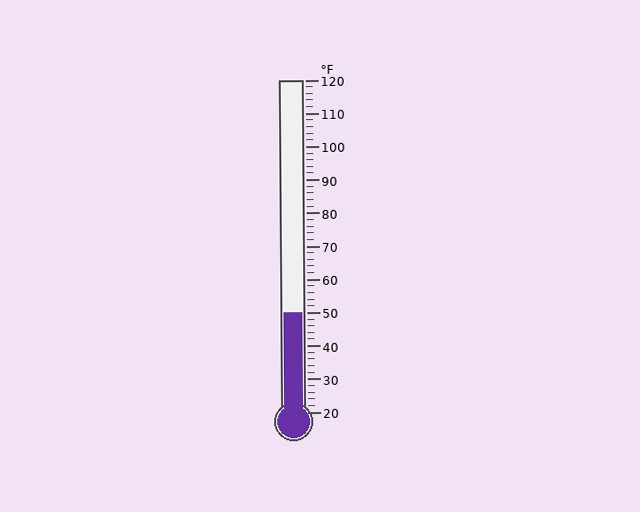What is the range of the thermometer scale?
The thermometer scale ranges from 20°F to 120°F.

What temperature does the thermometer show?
The thermometer shows approximately 50°F.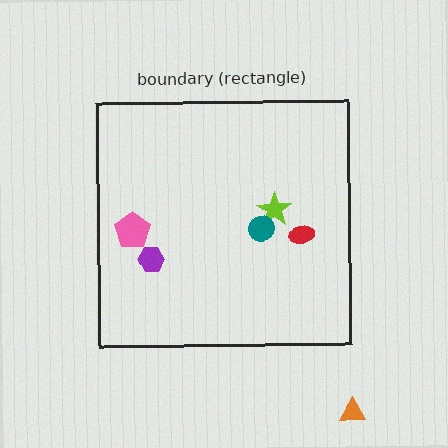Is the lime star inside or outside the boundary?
Inside.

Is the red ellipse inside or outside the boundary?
Inside.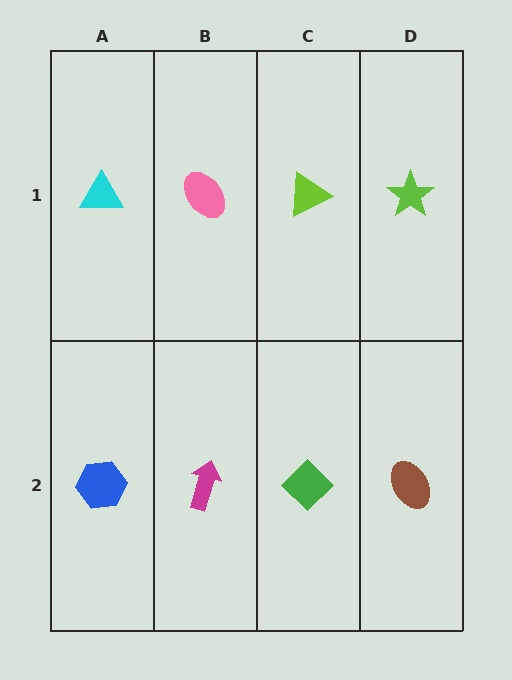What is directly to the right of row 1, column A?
A pink ellipse.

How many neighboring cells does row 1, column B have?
3.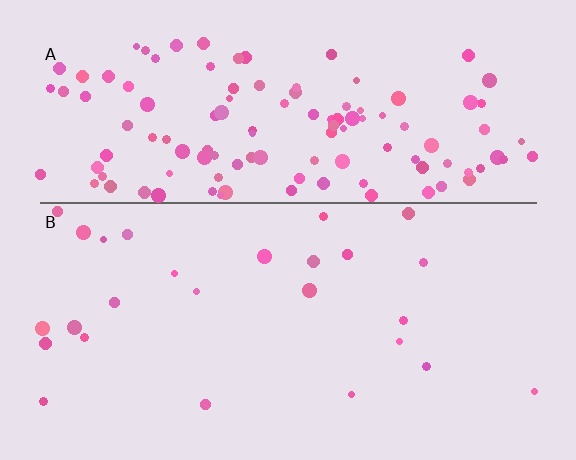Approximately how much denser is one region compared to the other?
Approximately 4.9× — region A over region B.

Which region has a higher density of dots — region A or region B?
A (the top).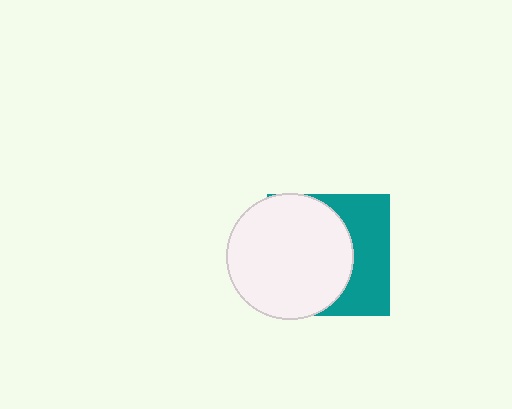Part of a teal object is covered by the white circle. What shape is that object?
It is a square.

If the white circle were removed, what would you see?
You would see the complete teal square.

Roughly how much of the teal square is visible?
A small part of it is visible (roughly 39%).